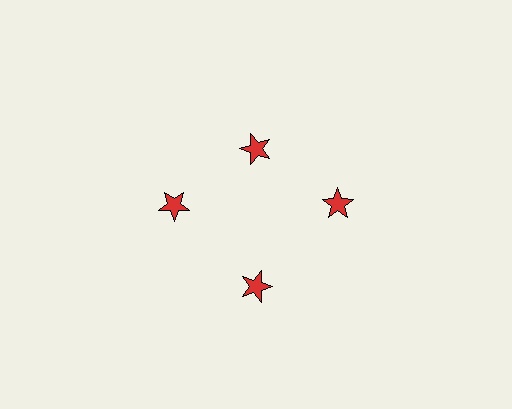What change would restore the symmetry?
The symmetry would be restored by moving it outward, back onto the ring so that all 4 stars sit at equal angles and equal distance from the center.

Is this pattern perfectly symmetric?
No. The 4 red stars are arranged in a ring, but one element near the 12 o'clock position is pulled inward toward the center, breaking the 4-fold rotational symmetry.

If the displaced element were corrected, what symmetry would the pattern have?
It would have 4-fold rotational symmetry — the pattern would map onto itself every 90 degrees.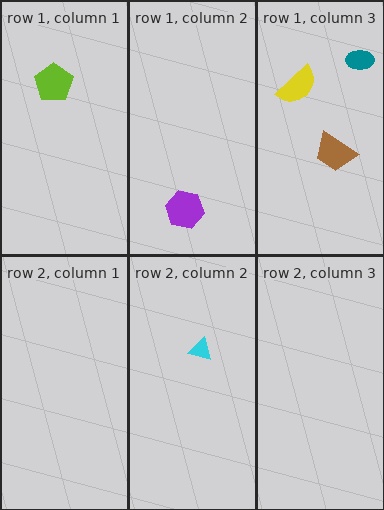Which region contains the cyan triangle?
The row 2, column 2 region.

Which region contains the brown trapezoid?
The row 1, column 3 region.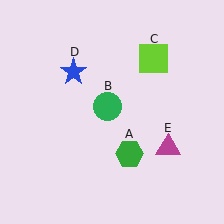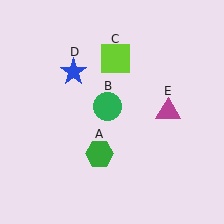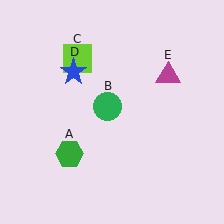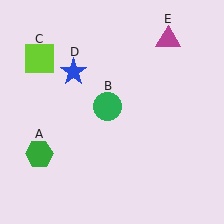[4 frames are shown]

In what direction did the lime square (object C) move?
The lime square (object C) moved left.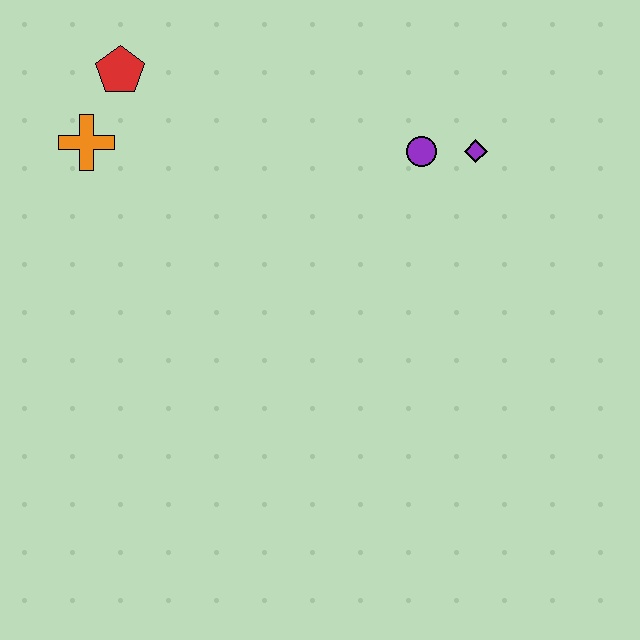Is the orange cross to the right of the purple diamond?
No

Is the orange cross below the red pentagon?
Yes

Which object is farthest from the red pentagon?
The purple diamond is farthest from the red pentagon.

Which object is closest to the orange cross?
The red pentagon is closest to the orange cross.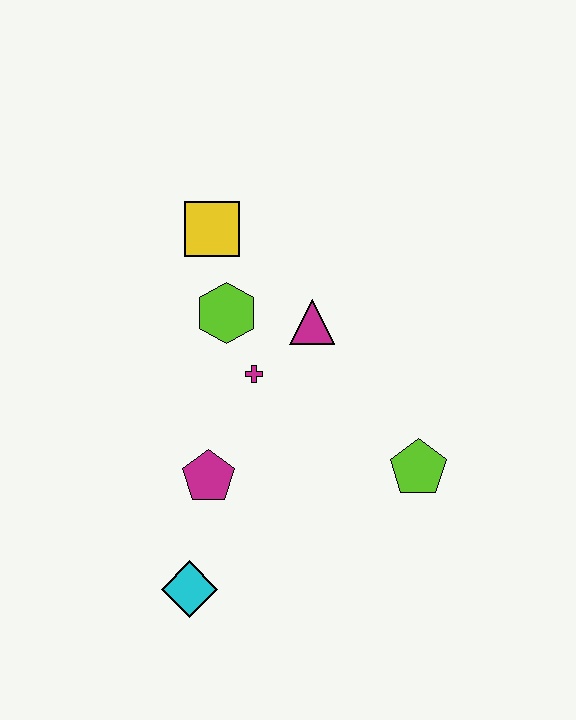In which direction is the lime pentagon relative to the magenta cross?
The lime pentagon is to the right of the magenta cross.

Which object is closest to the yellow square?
The lime hexagon is closest to the yellow square.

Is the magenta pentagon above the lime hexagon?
No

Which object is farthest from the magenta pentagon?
The yellow square is farthest from the magenta pentagon.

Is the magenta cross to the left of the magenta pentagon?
No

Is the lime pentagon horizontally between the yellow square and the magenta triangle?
No